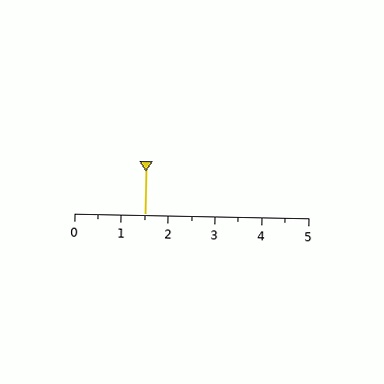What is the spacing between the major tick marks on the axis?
The major ticks are spaced 1 apart.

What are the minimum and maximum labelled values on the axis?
The axis runs from 0 to 5.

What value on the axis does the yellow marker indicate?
The marker indicates approximately 1.5.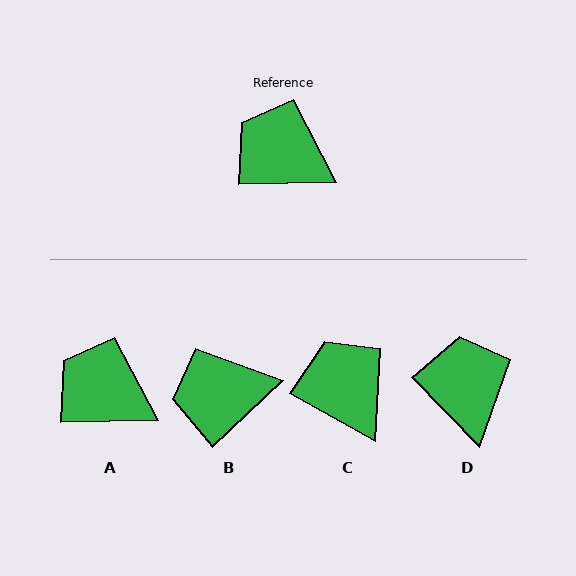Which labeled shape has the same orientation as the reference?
A.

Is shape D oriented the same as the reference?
No, it is off by about 47 degrees.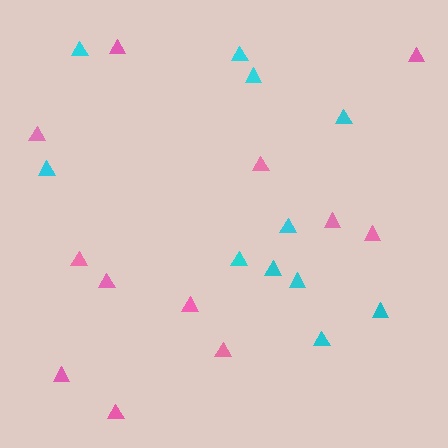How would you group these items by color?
There are 2 groups: one group of pink triangles (12) and one group of cyan triangles (11).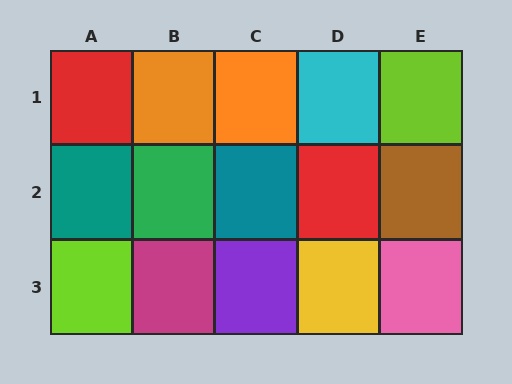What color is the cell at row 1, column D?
Cyan.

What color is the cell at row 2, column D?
Red.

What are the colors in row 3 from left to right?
Lime, magenta, purple, yellow, pink.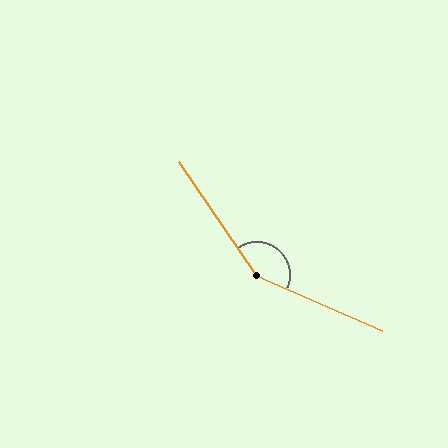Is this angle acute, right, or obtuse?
It is obtuse.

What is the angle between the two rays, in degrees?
Approximately 148 degrees.